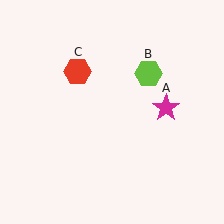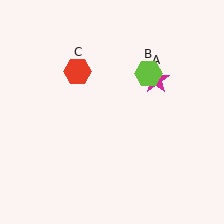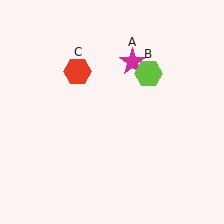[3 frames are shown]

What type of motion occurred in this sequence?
The magenta star (object A) rotated counterclockwise around the center of the scene.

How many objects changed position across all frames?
1 object changed position: magenta star (object A).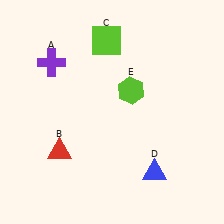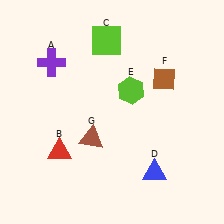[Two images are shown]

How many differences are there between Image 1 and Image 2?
There are 2 differences between the two images.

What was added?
A brown diamond (F), a brown triangle (G) were added in Image 2.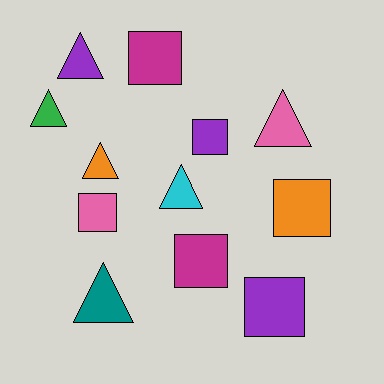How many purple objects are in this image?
There are 3 purple objects.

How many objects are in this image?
There are 12 objects.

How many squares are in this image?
There are 6 squares.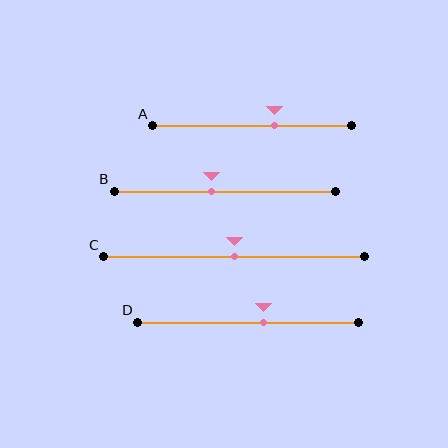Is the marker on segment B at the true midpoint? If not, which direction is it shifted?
No, the marker on segment B is shifted to the left by about 6% of the segment length.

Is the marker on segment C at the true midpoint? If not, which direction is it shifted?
Yes, the marker on segment C is at the true midpoint.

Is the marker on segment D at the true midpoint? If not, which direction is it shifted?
No, the marker on segment D is shifted to the right by about 7% of the segment length.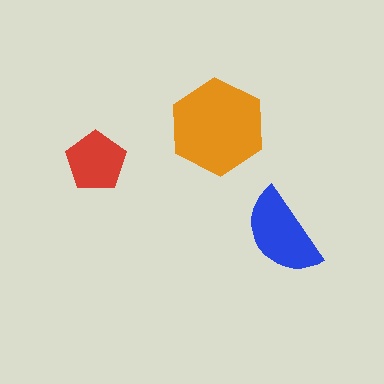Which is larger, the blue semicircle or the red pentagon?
The blue semicircle.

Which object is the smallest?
The red pentagon.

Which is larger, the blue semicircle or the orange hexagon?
The orange hexagon.